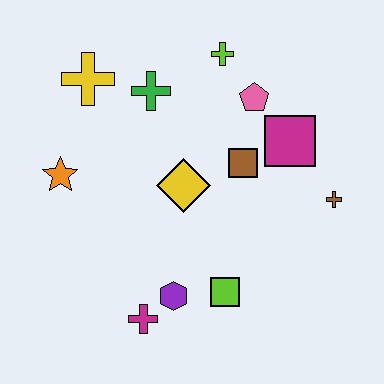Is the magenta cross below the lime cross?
Yes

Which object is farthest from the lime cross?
The magenta cross is farthest from the lime cross.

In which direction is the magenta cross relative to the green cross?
The magenta cross is below the green cross.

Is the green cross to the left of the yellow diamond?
Yes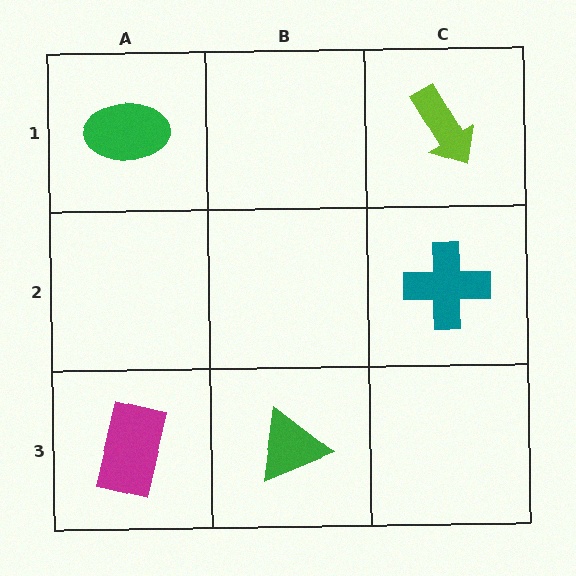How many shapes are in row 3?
2 shapes.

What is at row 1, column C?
A lime arrow.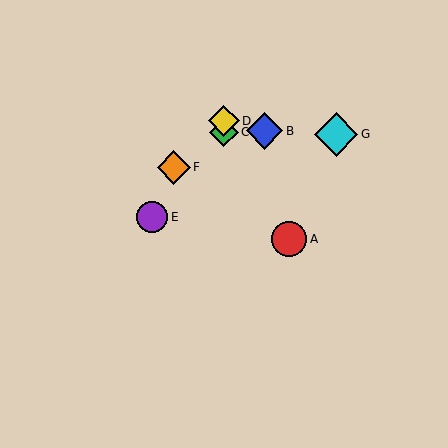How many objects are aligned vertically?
2 objects (C, D) are aligned vertically.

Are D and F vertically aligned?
No, D is at x≈224 and F is at x≈174.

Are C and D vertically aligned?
Yes, both are at x≈224.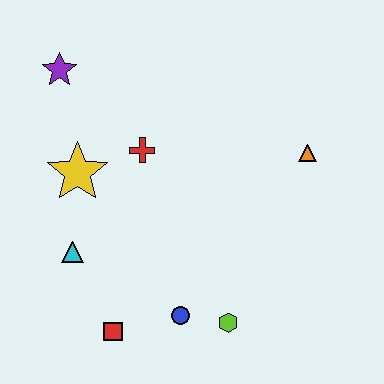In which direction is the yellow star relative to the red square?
The yellow star is above the red square.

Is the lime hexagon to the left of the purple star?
No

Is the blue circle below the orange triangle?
Yes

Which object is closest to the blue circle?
The lime hexagon is closest to the blue circle.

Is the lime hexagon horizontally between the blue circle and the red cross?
No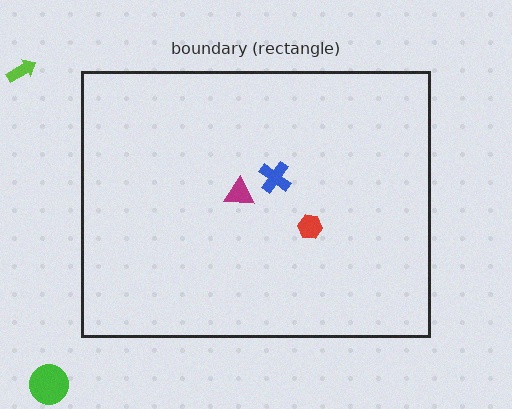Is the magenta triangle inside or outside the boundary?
Inside.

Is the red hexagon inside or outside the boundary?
Inside.